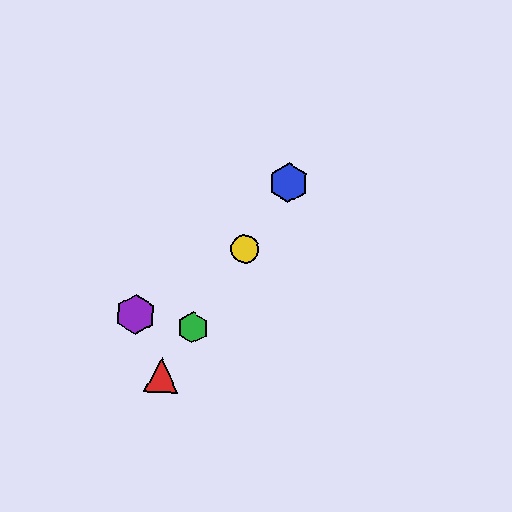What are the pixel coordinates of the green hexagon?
The green hexagon is at (193, 328).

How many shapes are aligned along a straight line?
4 shapes (the red triangle, the blue hexagon, the green hexagon, the yellow circle) are aligned along a straight line.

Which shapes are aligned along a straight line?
The red triangle, the blue hexagon, the green hexagon, the yellow circle are aligned along a straight line.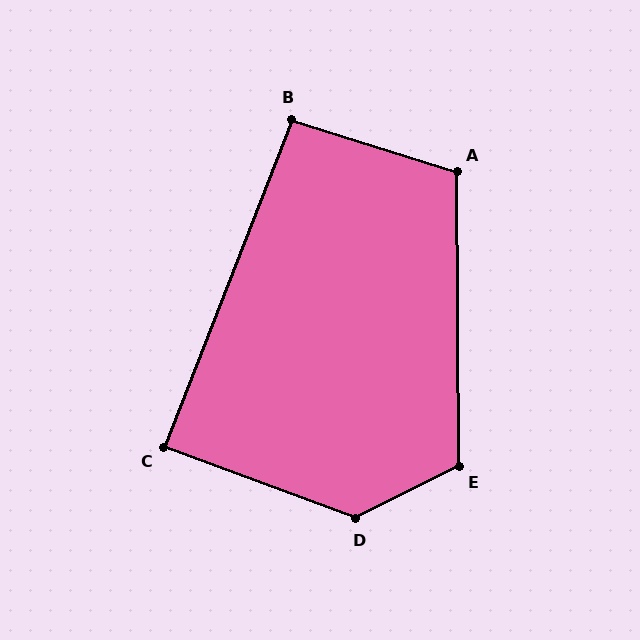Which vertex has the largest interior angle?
D, at approximately 133 degrees.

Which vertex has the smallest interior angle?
C, at approximately 89 degrees.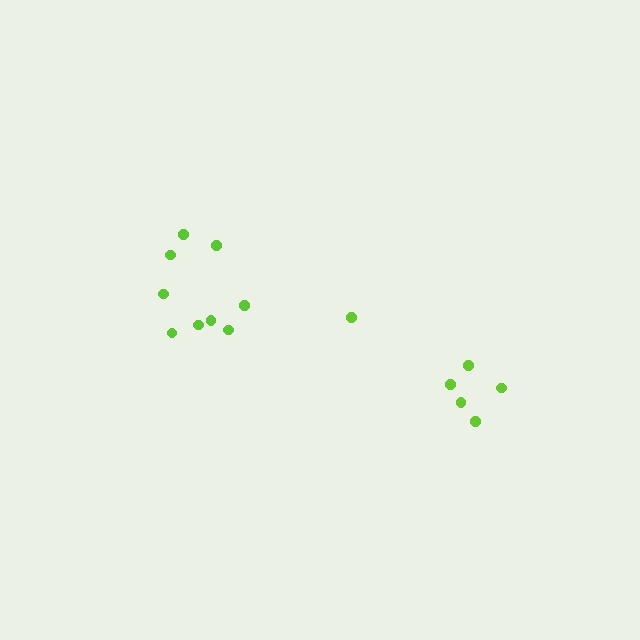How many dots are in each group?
Group 1: 9 dots, Group 2: 6 dots (15 total).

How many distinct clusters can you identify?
There are 2 distinct clusters.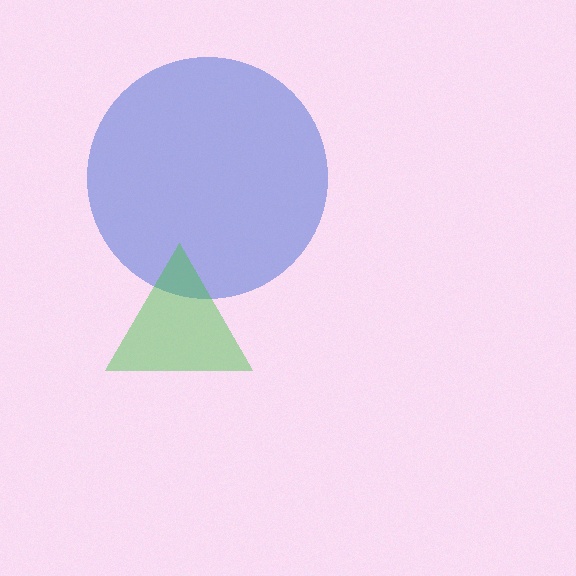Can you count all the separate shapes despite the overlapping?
Yes, there are 2 separate shapes.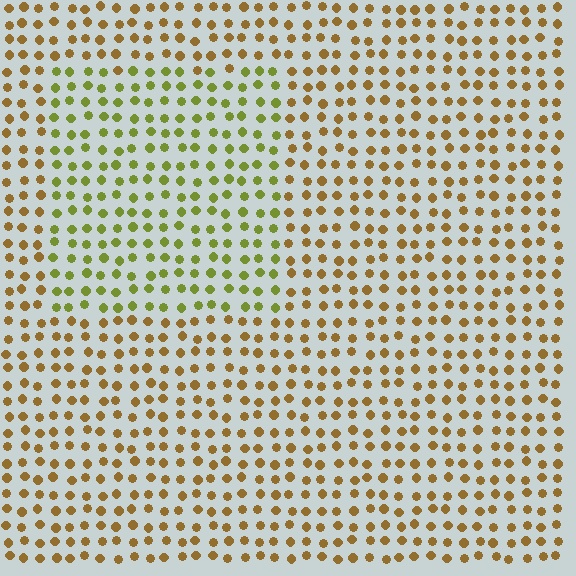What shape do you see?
I see a rectangle.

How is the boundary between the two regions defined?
The boundary is defined purely by a slight shift in hue (about 40 degrees). Spacing, size, and orientation are identical on both sides.